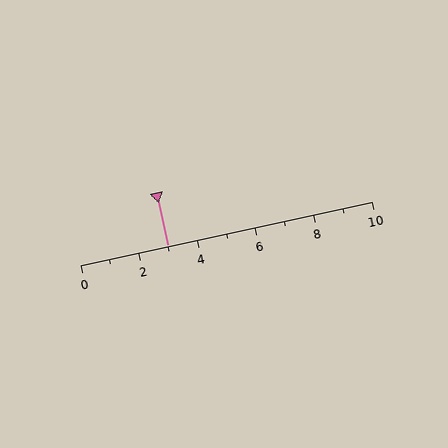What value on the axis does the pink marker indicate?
The marker indicates approximately 3.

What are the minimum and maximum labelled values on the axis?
The axis runs from 0 to 10.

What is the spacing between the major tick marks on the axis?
The major ticks are spaced 2 apart.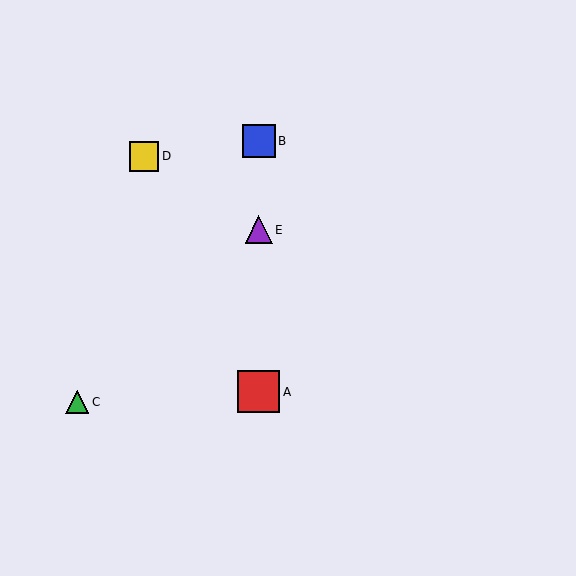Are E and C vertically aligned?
No, E is at x≈259 and C is at x≈77.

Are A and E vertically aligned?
Yes, both are at x≈259.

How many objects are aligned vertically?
3 objects (A, B, E) are aligned vertically.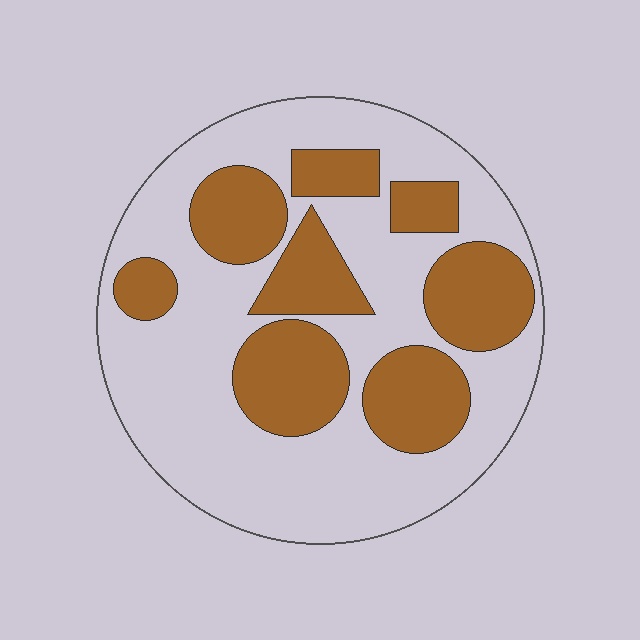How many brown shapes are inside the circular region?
8.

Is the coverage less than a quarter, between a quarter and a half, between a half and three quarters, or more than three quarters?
Between a quarter and a half.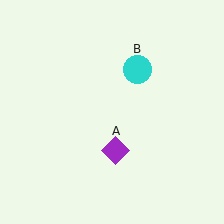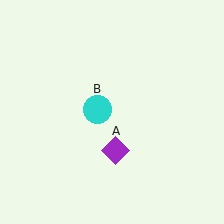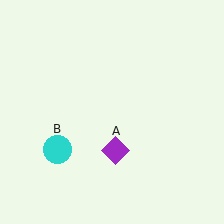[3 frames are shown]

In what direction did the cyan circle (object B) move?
The cyan circle (object B) moved down and to the left.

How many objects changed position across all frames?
1 object changed position: cyan circle (object B).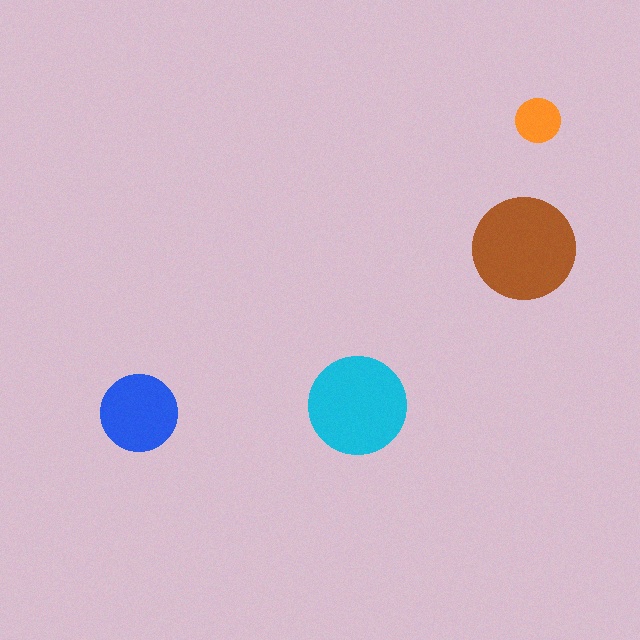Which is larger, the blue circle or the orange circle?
The blue one.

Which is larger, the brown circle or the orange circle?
The brown one.